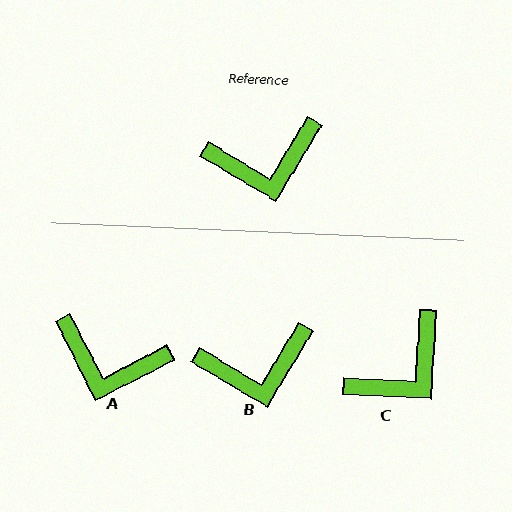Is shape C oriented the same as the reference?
No, it is off by about 28 degrees.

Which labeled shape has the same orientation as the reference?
B.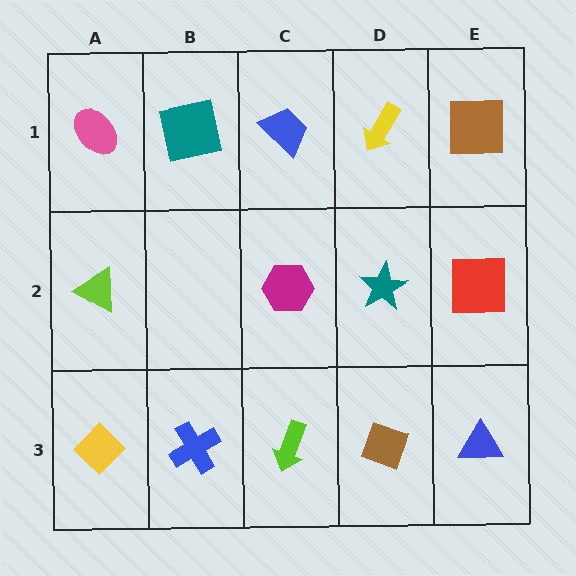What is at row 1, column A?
A pink ellipse.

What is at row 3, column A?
A yellow diamond.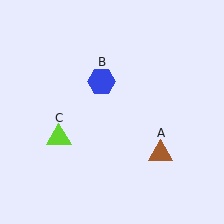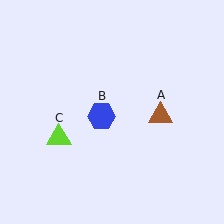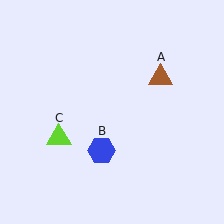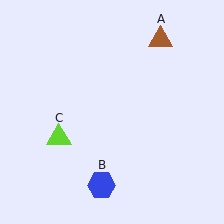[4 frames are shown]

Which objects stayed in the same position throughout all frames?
Lime triangle (object C) remained stationary.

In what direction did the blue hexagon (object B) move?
The blue hexagon (object B) moved down.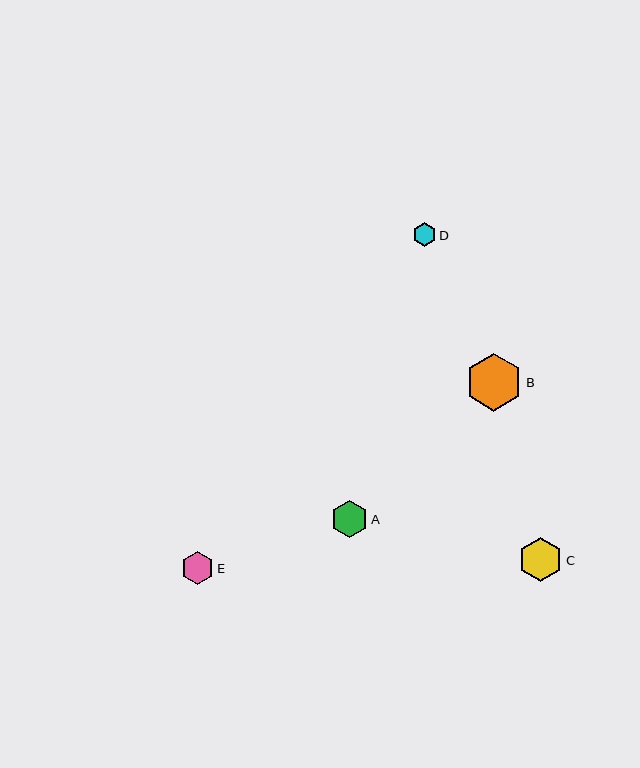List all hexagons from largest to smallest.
From largest to smallest: B, C, A, E, D.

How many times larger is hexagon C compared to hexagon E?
Hexagon C is approximately 1.3 times the size of hexagon E.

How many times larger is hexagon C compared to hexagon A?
Hexagon C is approximately 1.2 times the size of hexagon A.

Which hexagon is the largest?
Hexagon B is the largest with a size of approximately 58 pixels.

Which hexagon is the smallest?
Hexagon D is the smallest with a size of approximately 24 pixels.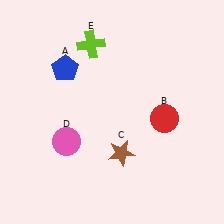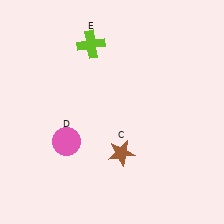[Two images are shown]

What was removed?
The red circle (B), the blue pentagon (A) were removed in Image 2.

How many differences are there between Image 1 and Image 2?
There are 2 differences between the two images.